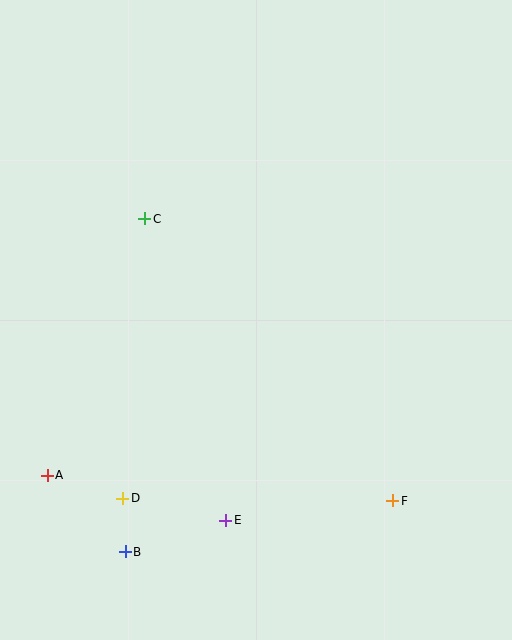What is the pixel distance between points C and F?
The distance between C and F is 376 pixels.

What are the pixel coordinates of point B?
Point B is at (125, 552).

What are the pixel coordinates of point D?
Point D is at (123, 498).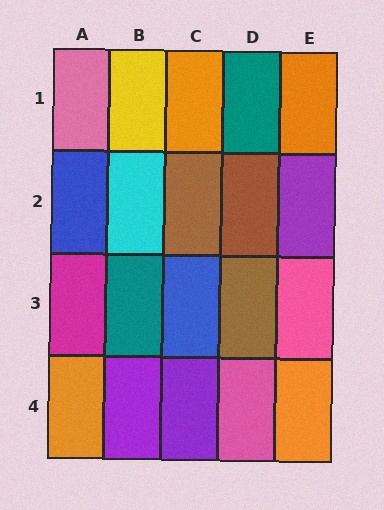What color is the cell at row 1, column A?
Pink.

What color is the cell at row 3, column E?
Pink.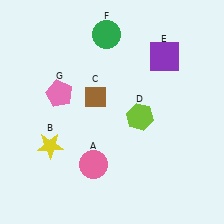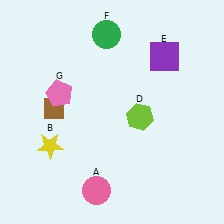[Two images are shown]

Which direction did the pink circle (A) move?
The pink circle (A) moved down.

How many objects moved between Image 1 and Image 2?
2 objects moved between the two images.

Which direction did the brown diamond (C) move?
The brown diamond (C) moved left.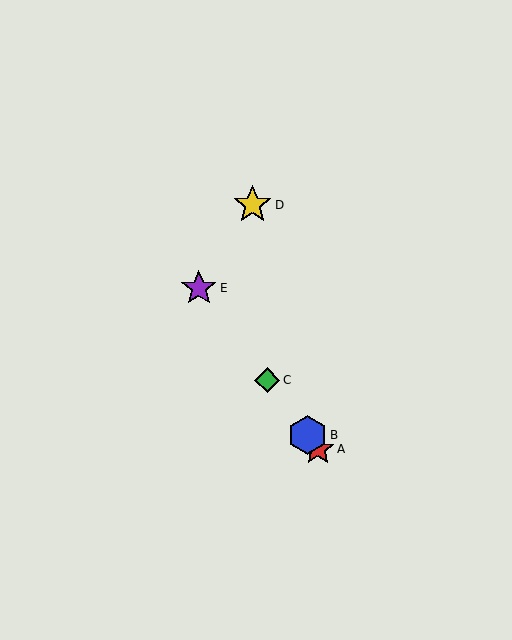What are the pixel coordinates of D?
Object D is at (253, 205).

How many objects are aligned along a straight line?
4 objects (A, B, C, E) are aligned along a straight line.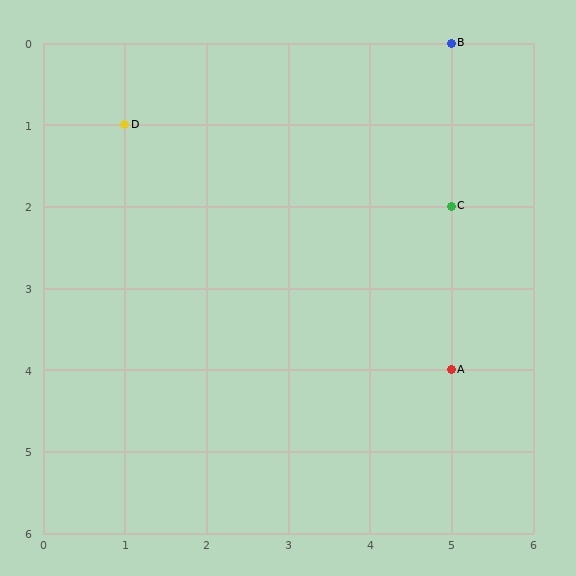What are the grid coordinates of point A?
Point A is at grid coordinates (5, 4).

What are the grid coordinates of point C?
Point C is at grid coordinates (5, 2).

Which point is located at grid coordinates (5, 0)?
Point B is at (5, 0).